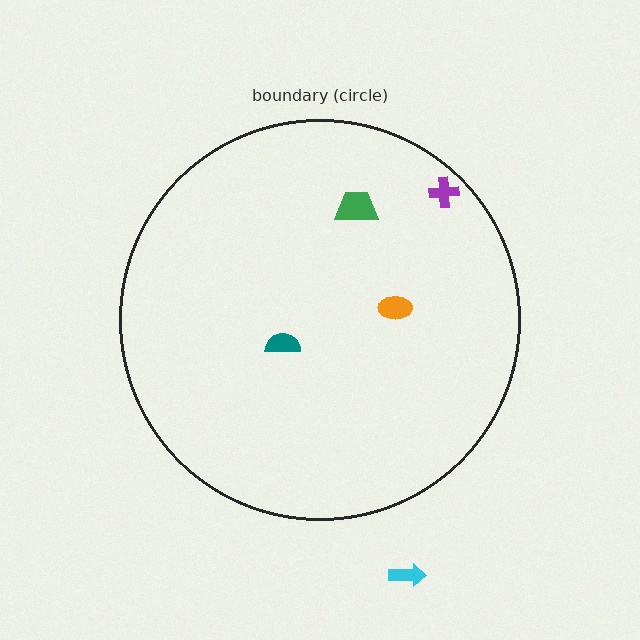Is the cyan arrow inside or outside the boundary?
Outside.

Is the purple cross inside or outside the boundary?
Inside.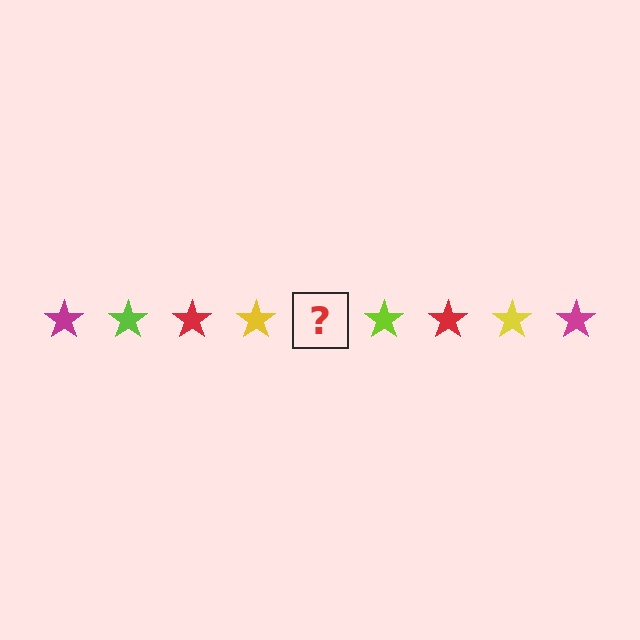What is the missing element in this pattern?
The missing element is a magenta star.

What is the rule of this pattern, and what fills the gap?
The rule is that the pattern cycles through magenta, lime, red, yellow stars. The gap should be filled with a magenta star.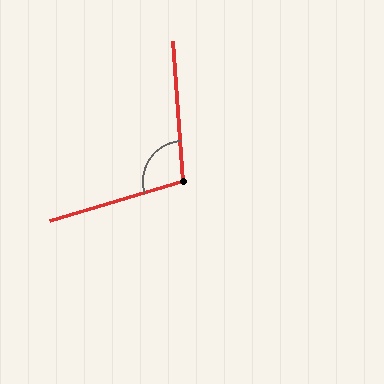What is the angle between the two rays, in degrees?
Approximately 103 degrees.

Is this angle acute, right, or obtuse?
It is obtuse.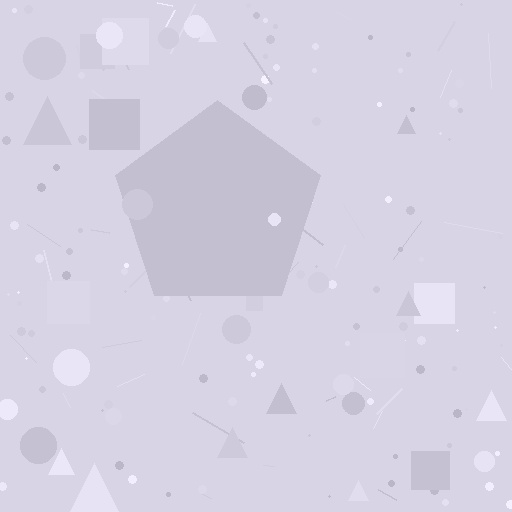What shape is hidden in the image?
A pentagon is hidden in the image.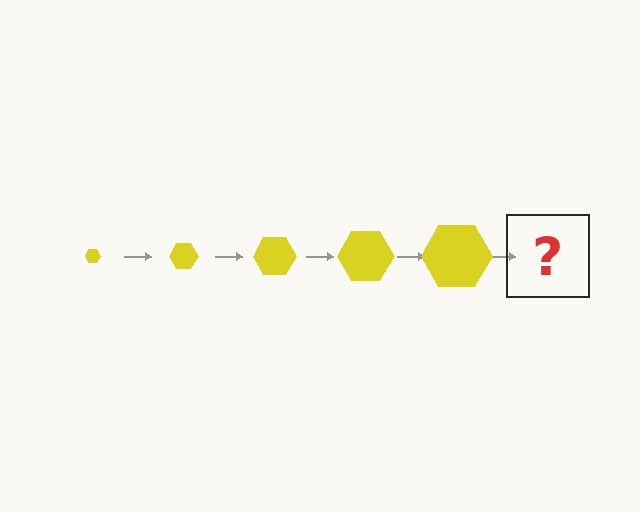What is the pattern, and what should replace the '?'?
The pattern is that the hexagon gets progressively larger each step. The '?' should be a yellow hexagon, larger than the previous one.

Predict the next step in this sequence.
The next step is a yellow hexagon, larger than the previous one.